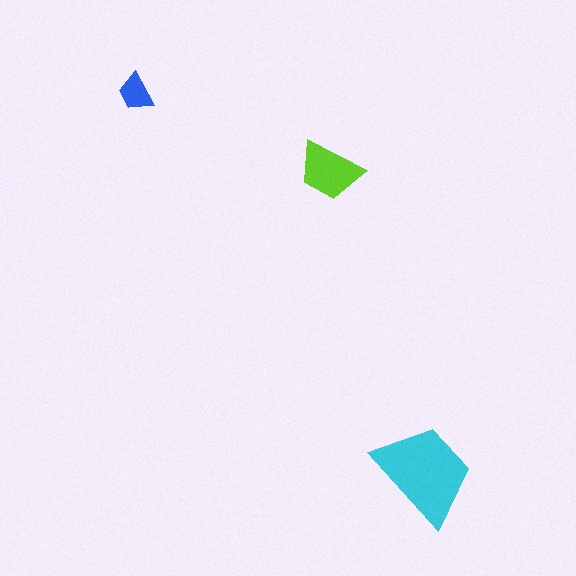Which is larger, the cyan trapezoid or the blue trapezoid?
The cyan one.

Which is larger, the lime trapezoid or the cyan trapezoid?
The cyan one.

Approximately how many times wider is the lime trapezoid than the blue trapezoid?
About 1.5 times wider.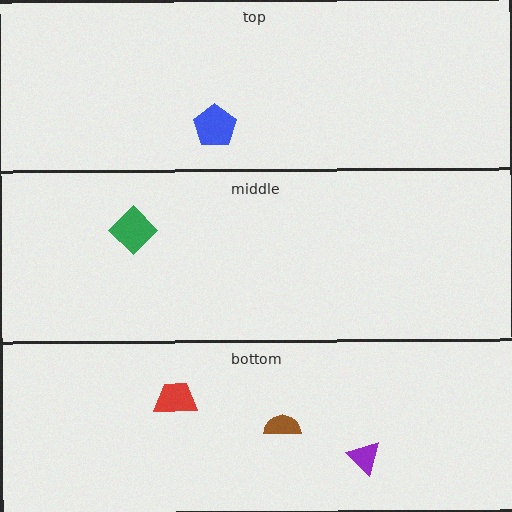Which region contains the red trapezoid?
The bottom region.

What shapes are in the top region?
The blue pentagon.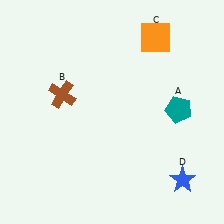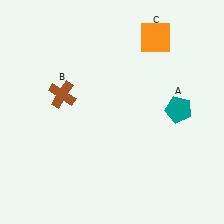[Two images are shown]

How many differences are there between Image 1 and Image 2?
There is 1 difference between the two images.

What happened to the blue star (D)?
The blue star (D) was removed in Image 2. It was in the bottom-right area of Image 1.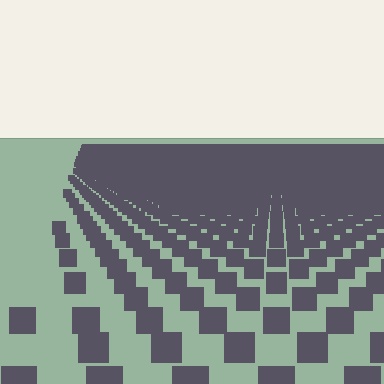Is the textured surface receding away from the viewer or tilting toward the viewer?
The surface is receding away from the viewer. Texture elements get smaller and denser toward the top.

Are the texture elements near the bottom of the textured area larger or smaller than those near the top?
Larger. Near the bottom, elements are closer to the viewer and appear at a bigger on-screen size.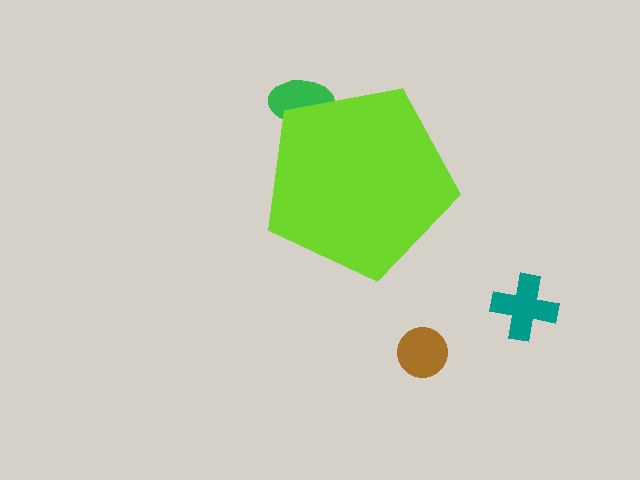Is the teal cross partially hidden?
No, the teal cross is fully visible.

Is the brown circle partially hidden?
No, the brown circle is fully visible.